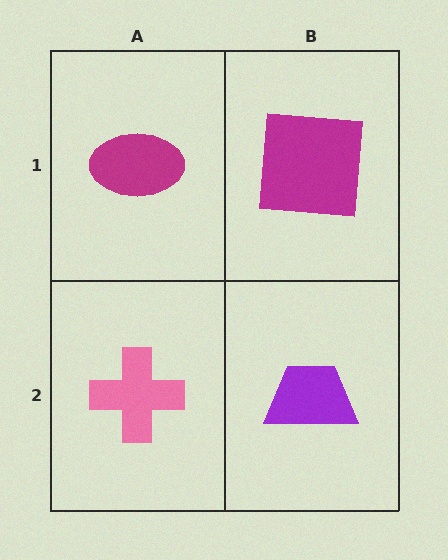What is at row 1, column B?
A magenta square.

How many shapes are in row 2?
2 shapes.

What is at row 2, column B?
A purple trapezoid.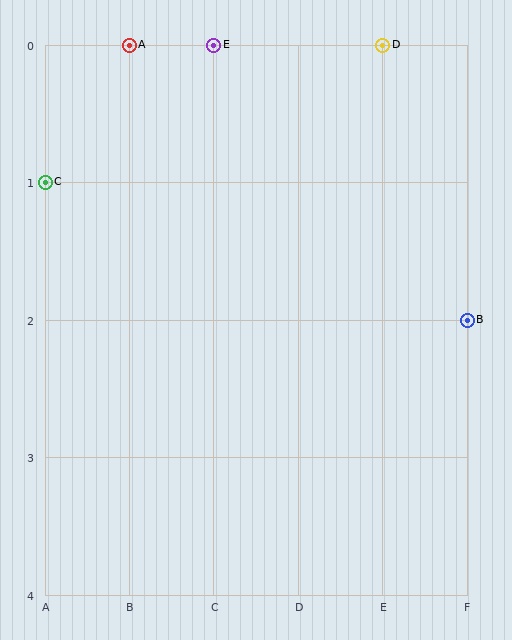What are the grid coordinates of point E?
Point E is at grid coordinates (C, 0).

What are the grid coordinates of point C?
Point C is at grid coordinates (A, 1).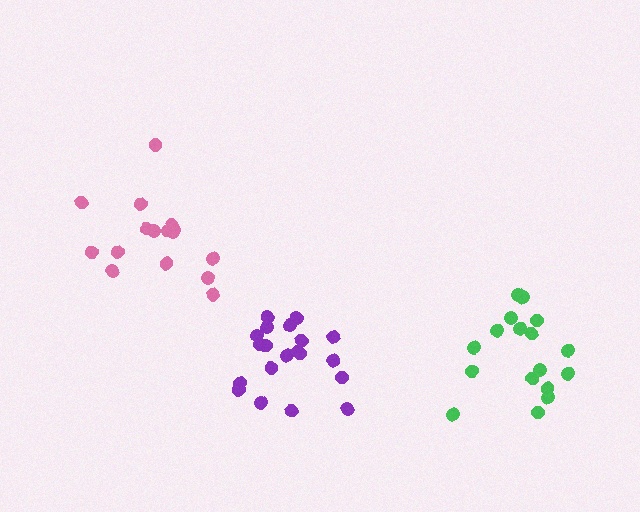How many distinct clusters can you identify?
There are 3 distinct clusters.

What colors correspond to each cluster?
The clusters are colored: green, pink, purple.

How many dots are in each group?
Group 1: 17 dots, Group 2: 16 dots, Group 3: 20 dots (53 total).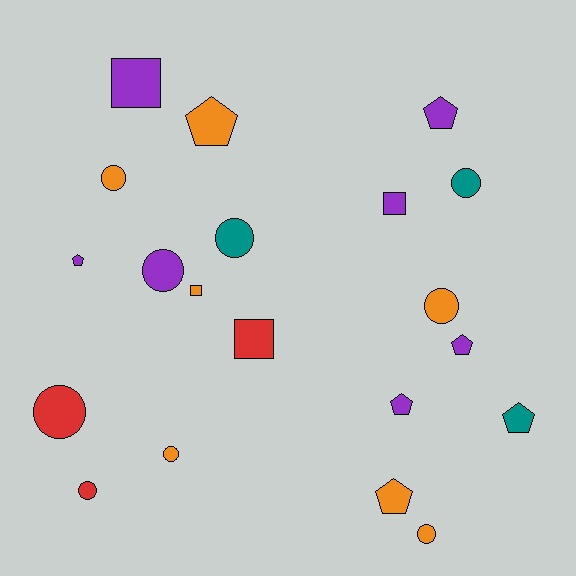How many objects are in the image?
There are 20 objects.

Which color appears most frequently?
Orange, with 7 objects.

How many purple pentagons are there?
There are 4 purple pentagons.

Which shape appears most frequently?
Circle, with 9 objects.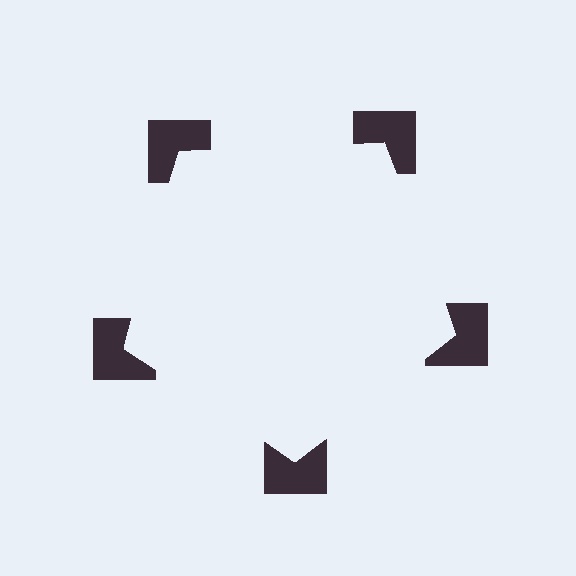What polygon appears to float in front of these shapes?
An illusory pentagon — its edges are inferred from the aligned wedge cuts in the notched squares, not physically drawn.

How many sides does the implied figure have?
5 sides.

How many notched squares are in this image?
There are 5 — one at each vertex of the illusory pentagon.